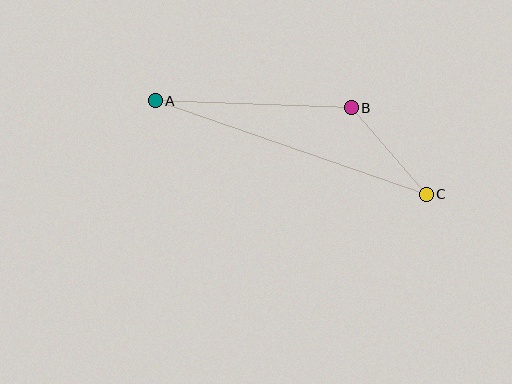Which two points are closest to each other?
Points B and C are closest to each other.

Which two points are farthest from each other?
Points A and C are farthest from each other.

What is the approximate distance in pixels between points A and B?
The distance between A and B is approximately 196 pixels.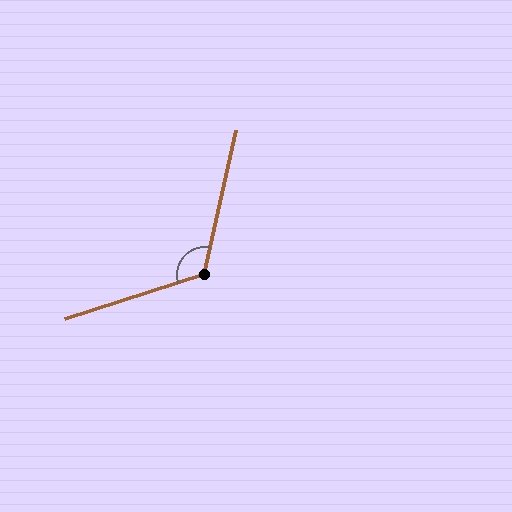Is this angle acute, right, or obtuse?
It is obtuse.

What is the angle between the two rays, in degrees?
Approximately 120 degrees.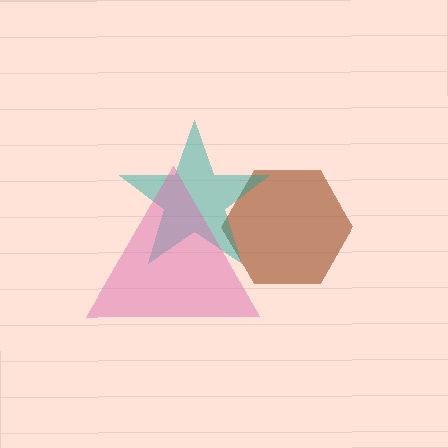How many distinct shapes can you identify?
There are 3 distinct shapes: a brown hexagon, a teal star, a pink triangle.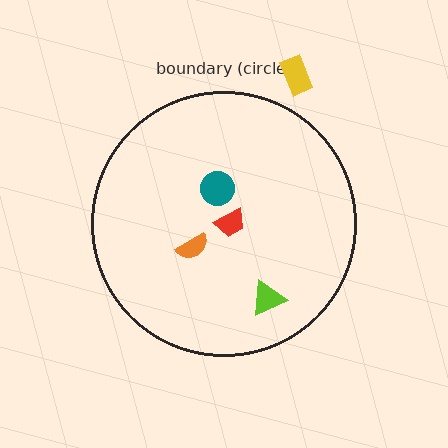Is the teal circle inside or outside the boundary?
Inside.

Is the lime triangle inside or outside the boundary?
Inside.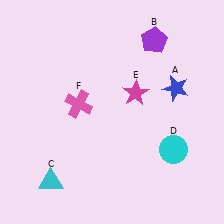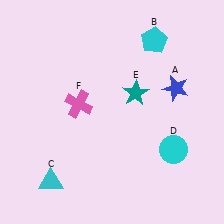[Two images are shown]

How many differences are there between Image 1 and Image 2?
There are 2 differences between the two images.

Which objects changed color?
B changed from purple to cyan. E changed from magenta to teal.